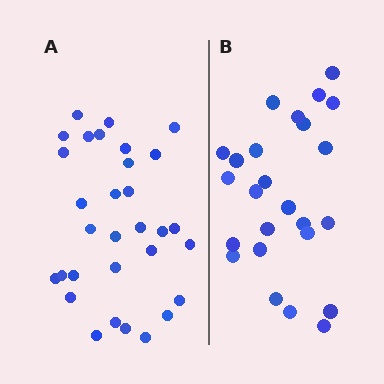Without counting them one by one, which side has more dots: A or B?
Region A (the left region) has more dots.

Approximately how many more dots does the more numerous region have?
Region A has about 6 more dots than region B.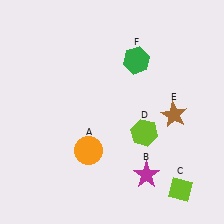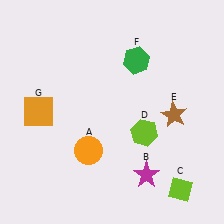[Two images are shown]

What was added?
An orange square (G) was added in Image 2.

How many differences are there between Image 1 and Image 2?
There is 1 difference between the two images.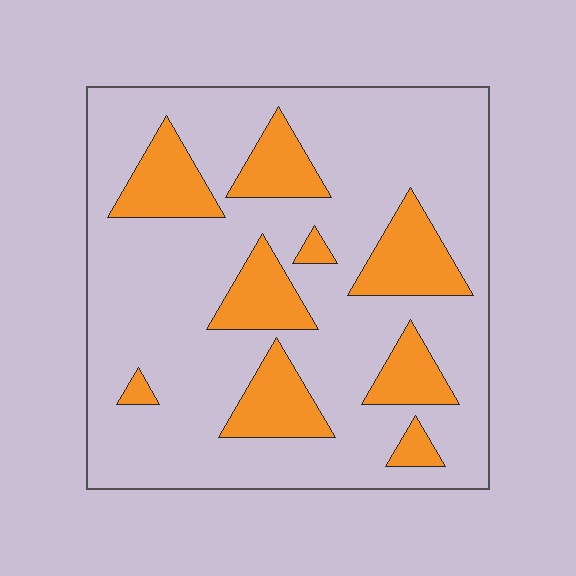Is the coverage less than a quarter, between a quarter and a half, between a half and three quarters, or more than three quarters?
Less than a quarter.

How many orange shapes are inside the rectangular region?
9.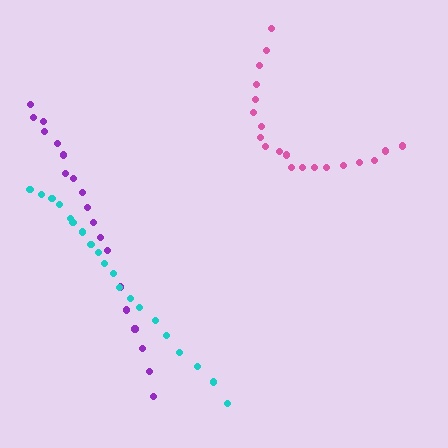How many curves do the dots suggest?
There are 3 distinct paths.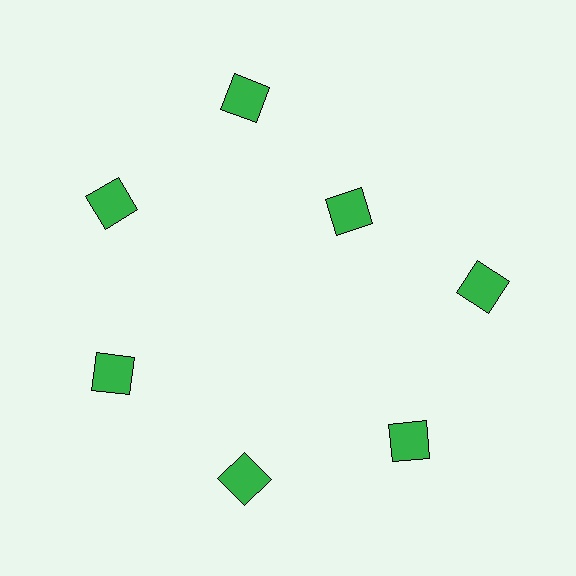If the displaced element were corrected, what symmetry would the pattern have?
It would have 7-fold rotational symmetry — the pattern would map onto itself every 51 degrees.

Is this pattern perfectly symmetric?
No. The 7 green squares are arranged in a ring, but one element near the 1 o'clock position is pulled inward toward the center, breaking the 7-fold rotational symmetry.